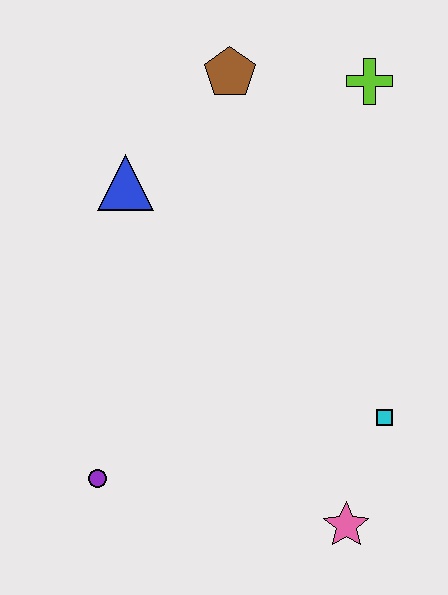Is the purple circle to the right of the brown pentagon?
No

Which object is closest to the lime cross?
The brown pentagon is closest to the lime cross.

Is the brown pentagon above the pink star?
Yes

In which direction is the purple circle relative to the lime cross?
The purple circle is below the lime cross.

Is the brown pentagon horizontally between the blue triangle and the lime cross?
Yes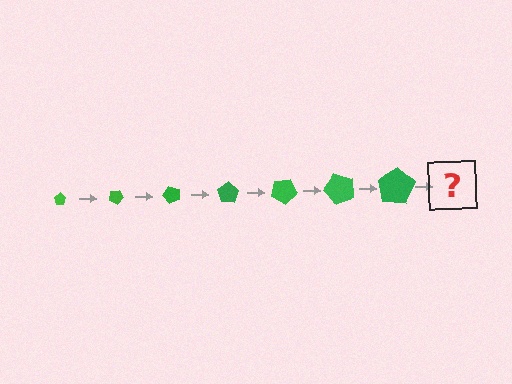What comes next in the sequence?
The next element should be a pentagon, larger than the previous one and rotated 175 degrees from the start.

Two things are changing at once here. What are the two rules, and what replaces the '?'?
The two rules are that the pentagon grows larger each step and it rotates 25 degrees each step. The '?' should be a pentagon, larger than the previous one and rotated 175 degrees from the start.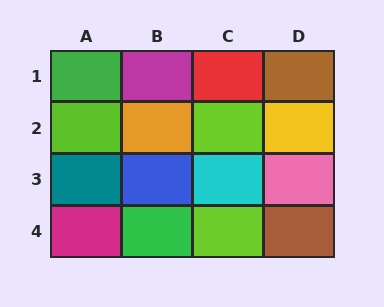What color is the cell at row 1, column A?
Green.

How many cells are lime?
3 cells are lime.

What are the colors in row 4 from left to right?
Magenta, green, lime, brown.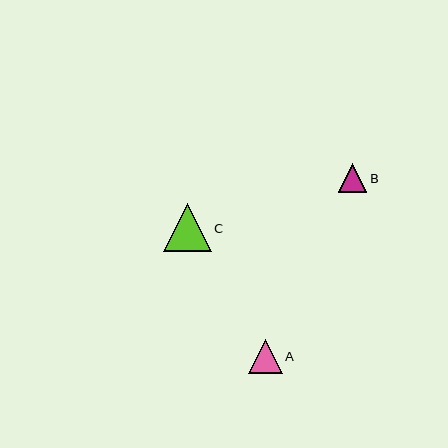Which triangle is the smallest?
Triangle B is the smallest with a size of approximately 28 pixels.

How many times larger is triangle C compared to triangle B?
Triangle C is approximately 1.7 times the size of triangle B.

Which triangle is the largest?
Triangle C is the largest with a size of approximately 48 pixels.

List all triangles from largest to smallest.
From largest to smallest: C, A, B.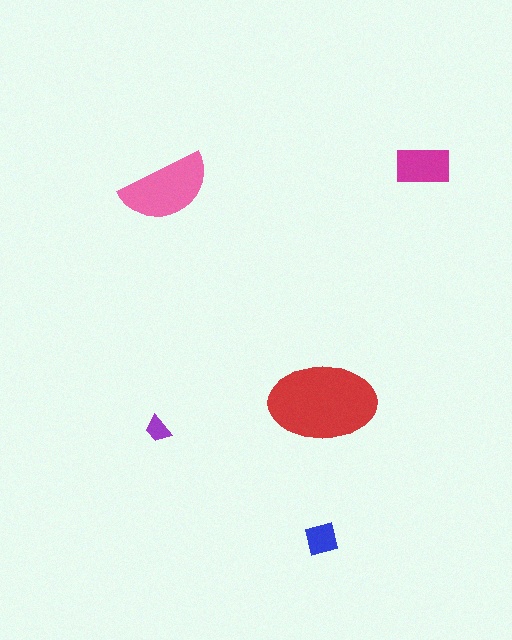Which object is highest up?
The magenta rectangle is topmost.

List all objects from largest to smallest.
The red ellipse, the pink semicircle, the magenta rectangle, the blue square, the purple trapezoid.